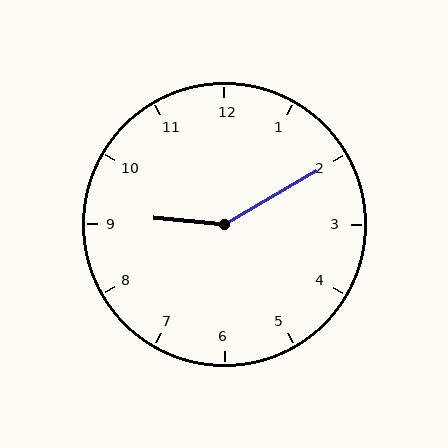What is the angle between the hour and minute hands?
Approximately 145 degrees.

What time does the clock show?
9:10.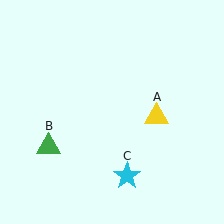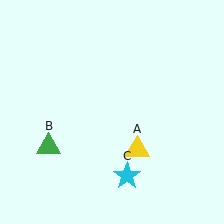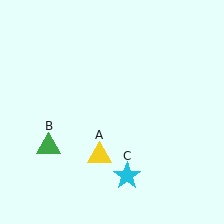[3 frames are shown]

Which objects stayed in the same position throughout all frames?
Green triangle (object B) and cyan star (object C) remained stationary.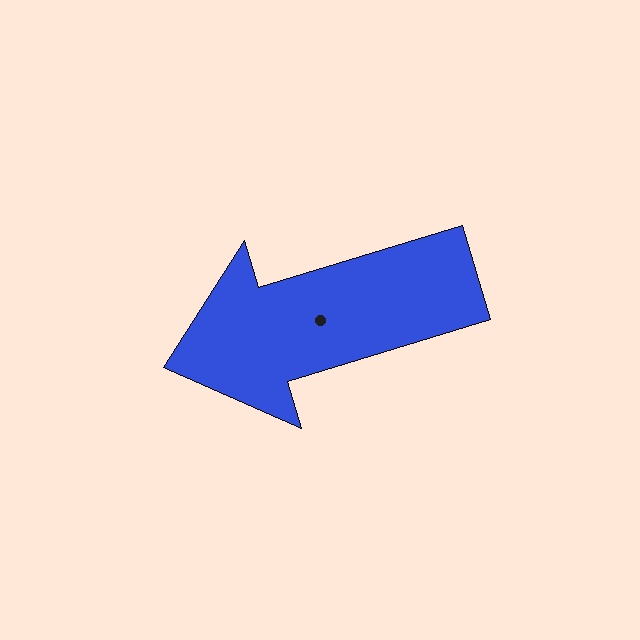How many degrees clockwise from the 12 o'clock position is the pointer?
Approximately 253 degrees.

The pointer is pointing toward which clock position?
Roughly 8 o'clock.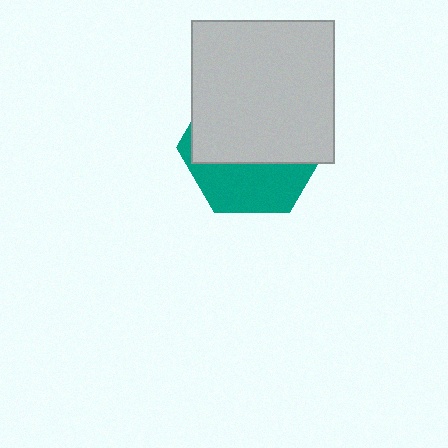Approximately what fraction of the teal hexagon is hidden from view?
Roughly 63% of the teal hexagon is hidden behind the light gray square.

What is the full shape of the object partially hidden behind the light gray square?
The partially hidden object is a teal hexagon.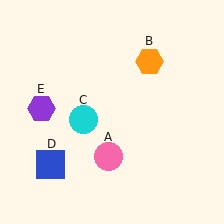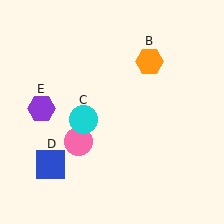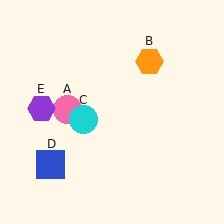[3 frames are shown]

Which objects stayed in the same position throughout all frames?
Orange hexagon (object B) and cyan circle (object C) and blue square (object D) and purple hexagon (object E) remained stationary.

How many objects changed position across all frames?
1 object changed position: pink circle (object A).